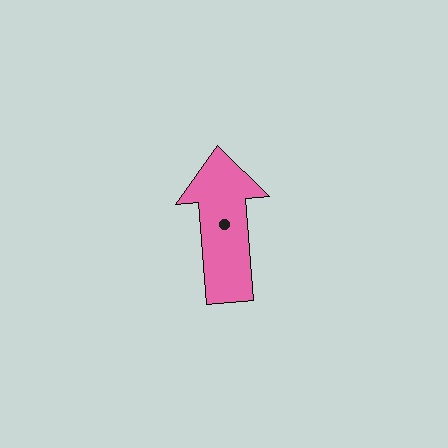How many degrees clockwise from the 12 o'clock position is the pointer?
Approximately 355 degrees.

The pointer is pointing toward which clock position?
Roughly 12 o'clock.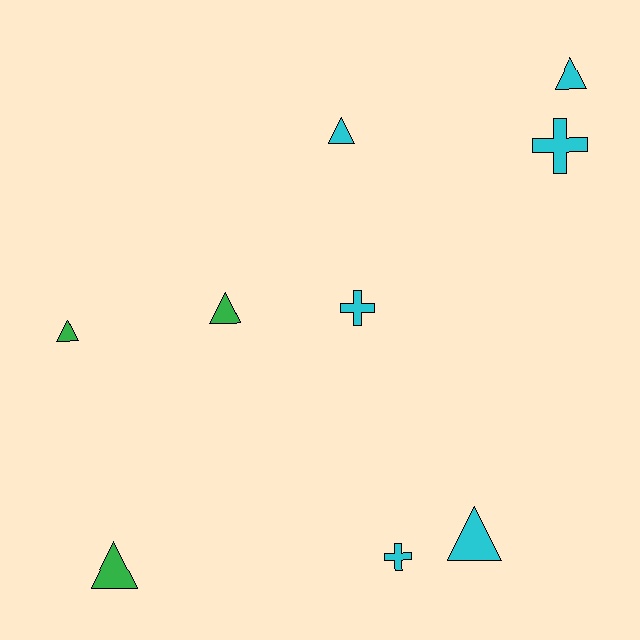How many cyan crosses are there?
There are 3 cyan crosses.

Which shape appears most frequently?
Triangle, with 6 objects.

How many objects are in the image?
There are 9 objects.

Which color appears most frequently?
Cyan, with 6 objects.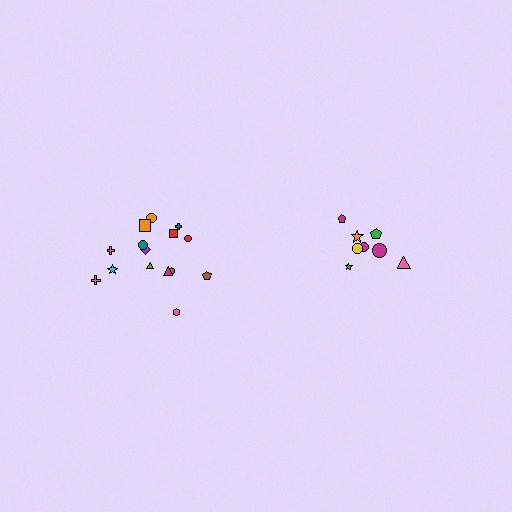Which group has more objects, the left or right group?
The left group.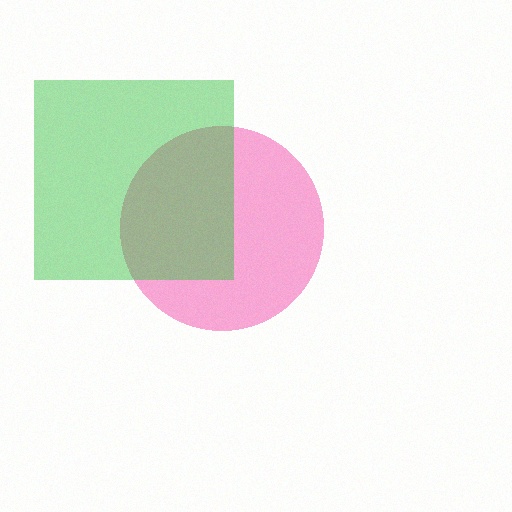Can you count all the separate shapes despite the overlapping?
Yes, there are 2 separate shapes.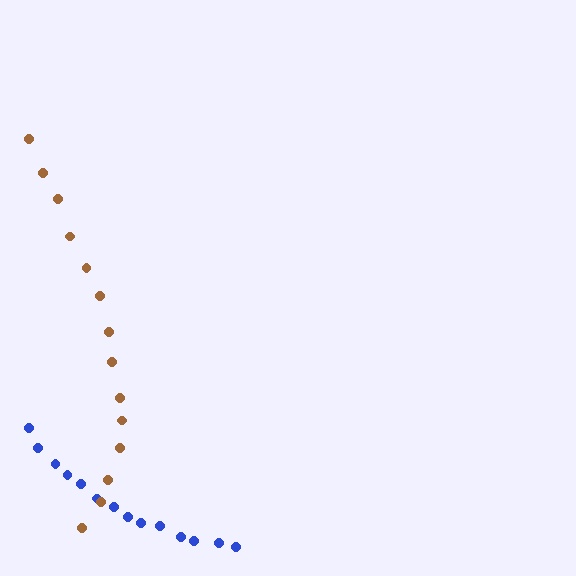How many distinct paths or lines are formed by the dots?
There are 2 distinct paths.